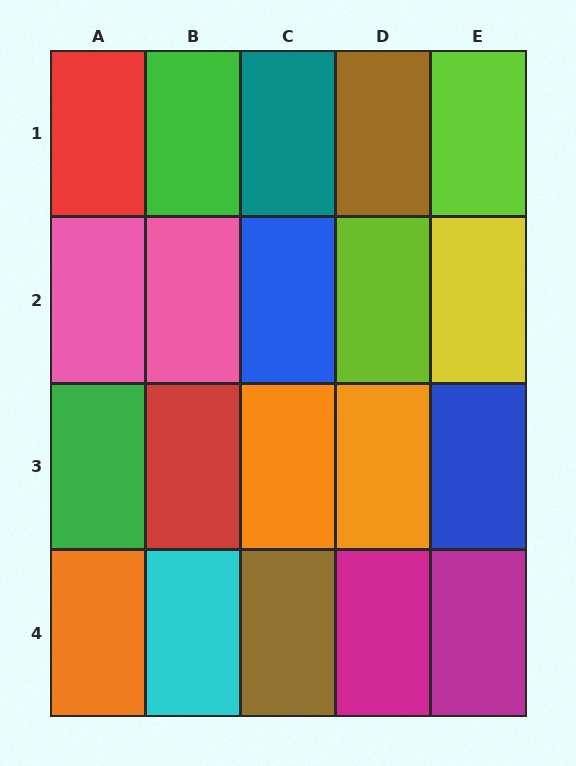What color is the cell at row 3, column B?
Red.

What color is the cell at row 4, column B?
Cyan.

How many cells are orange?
3 cells are orange.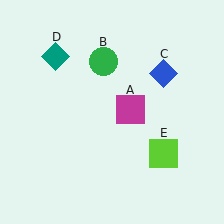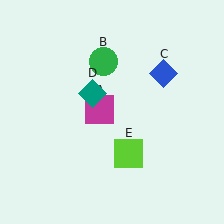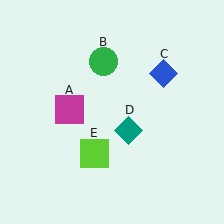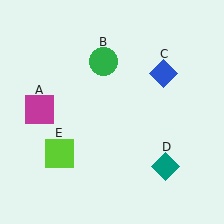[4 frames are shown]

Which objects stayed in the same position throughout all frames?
Green circle (object B) and blue diamond (object C) remained stationary.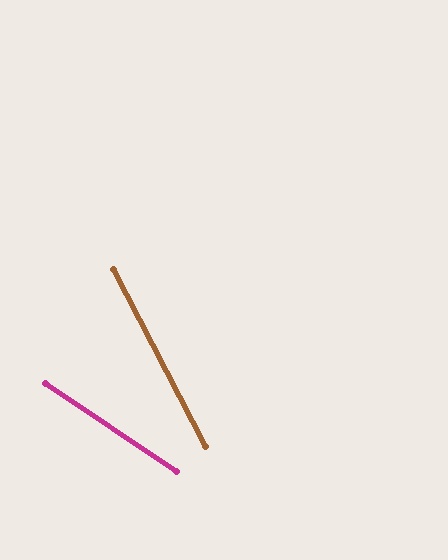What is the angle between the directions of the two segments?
Approximately 28 degrees.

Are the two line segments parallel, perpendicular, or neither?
Neither parallel nor perpendicular — they differ by about 28°.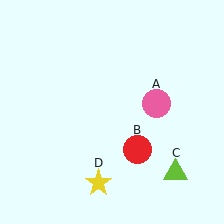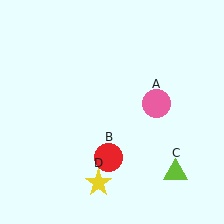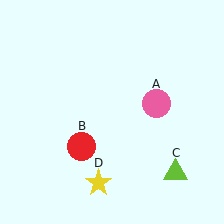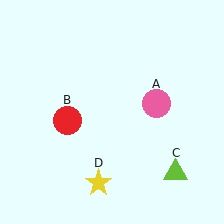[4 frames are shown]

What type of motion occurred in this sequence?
The red circle (object B) rotated clockwise around the center of the scene.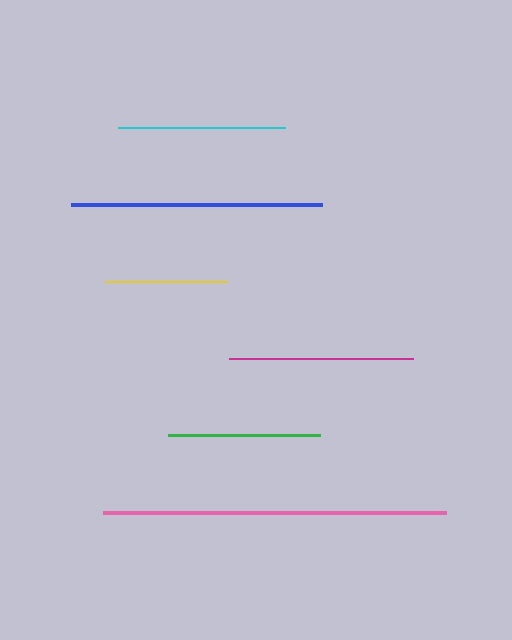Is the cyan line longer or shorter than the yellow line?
The cyan line is longer than the yellow line.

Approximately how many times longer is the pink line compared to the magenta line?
The pink line is approximately 1.9 times the length of the magenta line.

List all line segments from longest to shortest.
From longest to shortest: pink, blue, magenta, cyan, green, yellow.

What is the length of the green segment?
The green segment is approximately 152 pixels long.